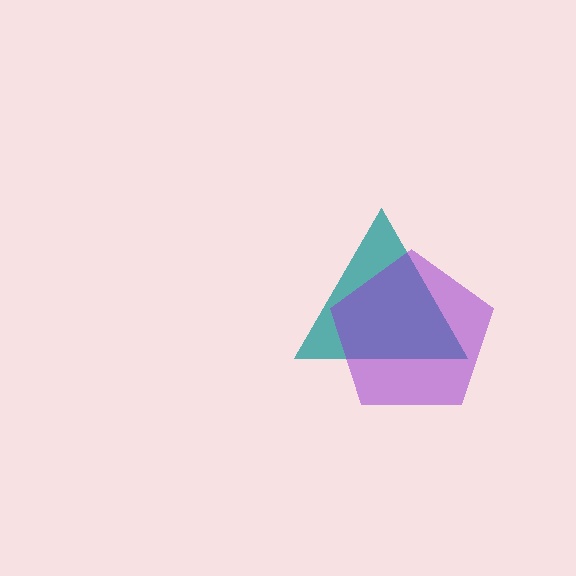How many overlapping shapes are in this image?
There are 2 overlapping shapes in the image.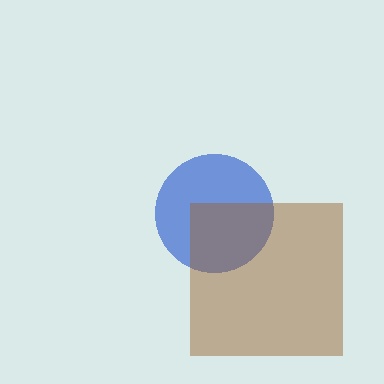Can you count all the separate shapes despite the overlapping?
Yes, there are 2 separate shapes.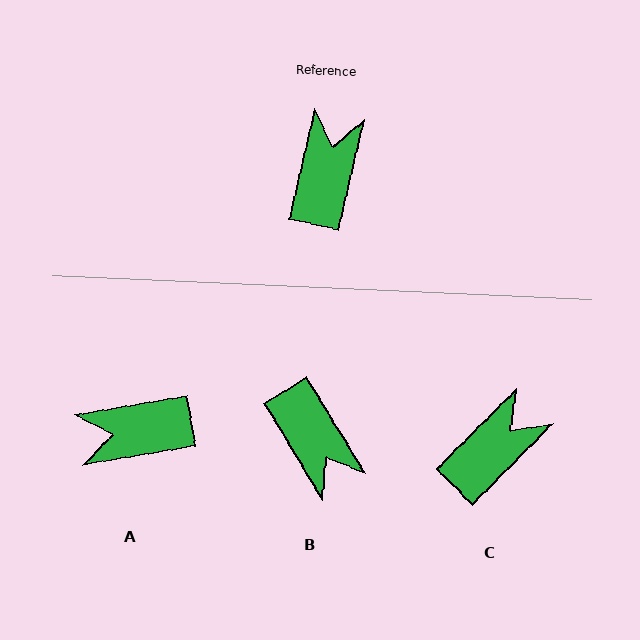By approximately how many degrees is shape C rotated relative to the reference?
Approximately 32 degrees clockwise.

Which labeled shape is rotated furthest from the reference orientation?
B, about 136 degrees away.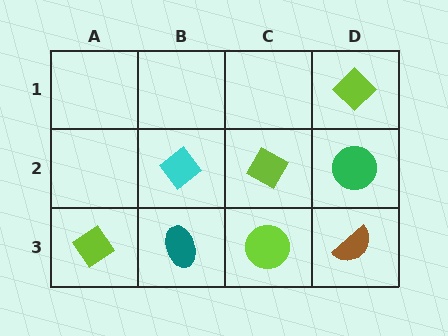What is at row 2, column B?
A cyan diamond.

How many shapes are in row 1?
1 shape.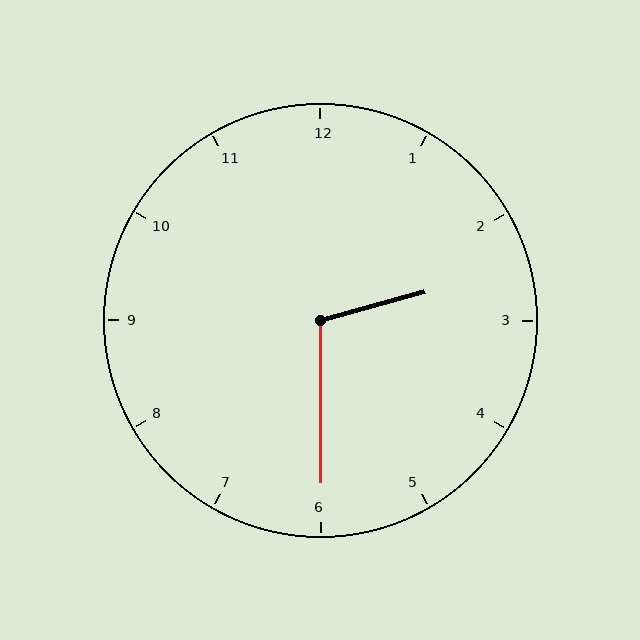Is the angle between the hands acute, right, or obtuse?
It is obtuse.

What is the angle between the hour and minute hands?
Approximately 105 degrees.